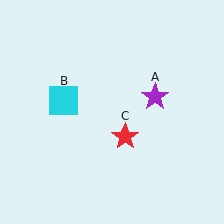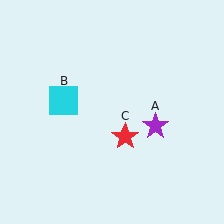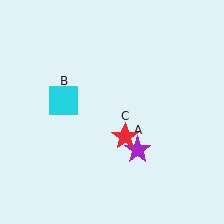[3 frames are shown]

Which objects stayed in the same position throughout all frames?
Cyan square (object B) and red star (object C) remained stationary.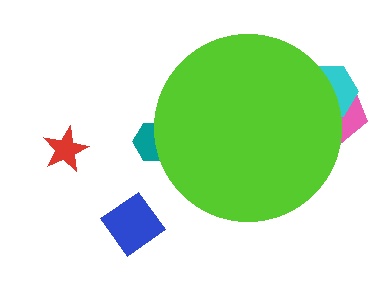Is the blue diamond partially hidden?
No, the blue diamond is fully visible.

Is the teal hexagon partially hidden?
Yes, the teal hexagon is partially hidden behind the lime circle.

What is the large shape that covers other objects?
A lime circle.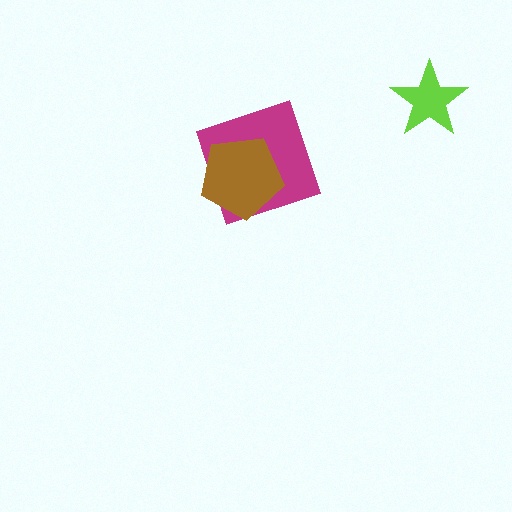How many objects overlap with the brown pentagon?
1 object overlaps with the brown pentagon.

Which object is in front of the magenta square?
The brown pentagon is in front of the magenta square.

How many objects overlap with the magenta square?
1 object overlaps with the magenta square.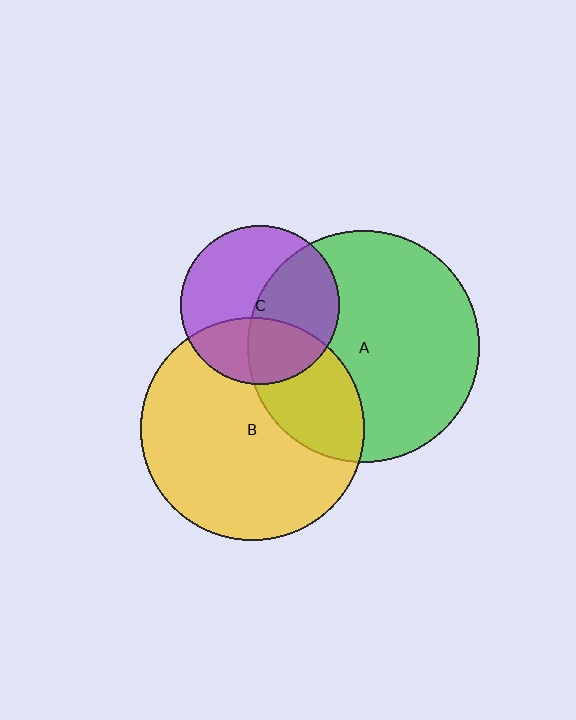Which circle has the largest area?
Circle A (green).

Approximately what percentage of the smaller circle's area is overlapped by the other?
Approximately 35%.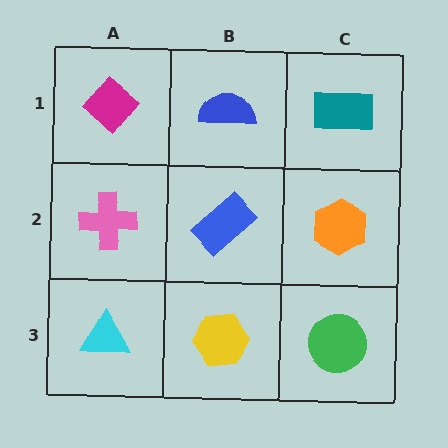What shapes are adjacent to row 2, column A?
A magenta diamond (row 1, column A), a cyan triangle (row 3, column A), a blue rectangle (row 2, column B).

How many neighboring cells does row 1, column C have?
2.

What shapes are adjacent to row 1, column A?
A pink cross (row 2, column A), a blue semicircle (row 1, column B).